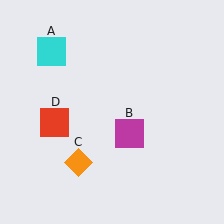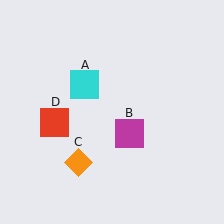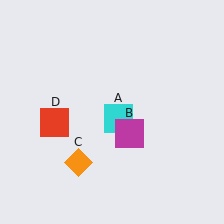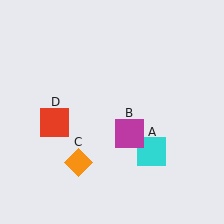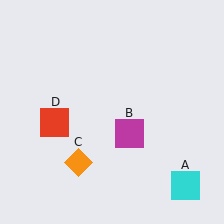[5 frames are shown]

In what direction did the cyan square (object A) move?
The cyan square (object A) moved down and to the right.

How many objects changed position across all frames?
1 object changed position: cyan square (object A).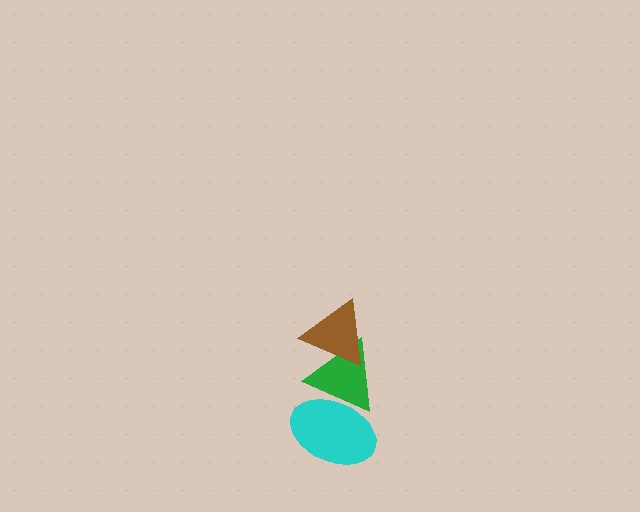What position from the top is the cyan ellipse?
The cyan ellipse is 3rd from the top.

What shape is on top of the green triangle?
The brown triangle is on top of the green triangle.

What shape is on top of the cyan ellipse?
The green triangle is on top of the cyan ellipse.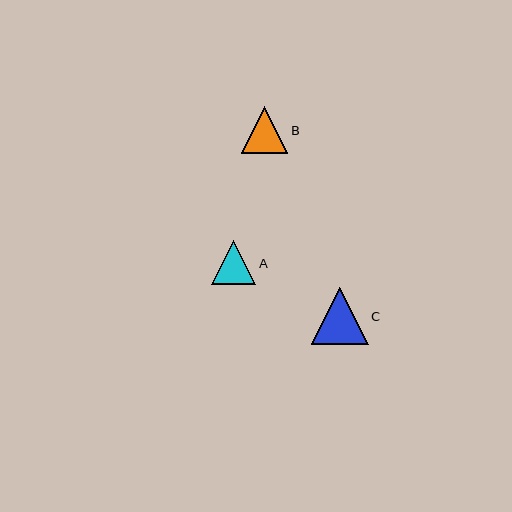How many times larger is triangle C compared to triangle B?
Triangle C is approximately 1.2 times the size of triangle B.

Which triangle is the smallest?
Triangle A is the smallest with a size of approximately 44 pixels.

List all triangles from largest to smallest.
From largest to smallest: C, B, A.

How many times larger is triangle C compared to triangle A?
Triangle C is approximately 1.3 times the size of triangle A.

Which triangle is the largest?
Triangle C is the largest with a size of approximately 57 pixels.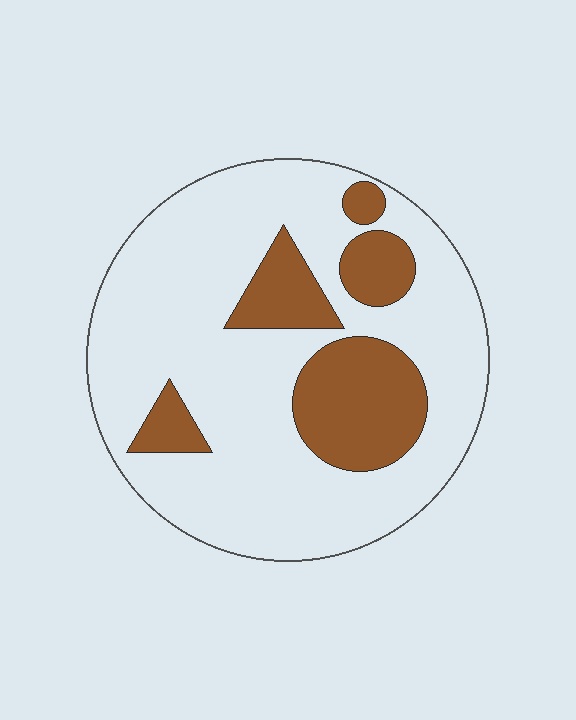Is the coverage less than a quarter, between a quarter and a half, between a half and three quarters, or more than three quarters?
Less than a quarter.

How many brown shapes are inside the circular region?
5.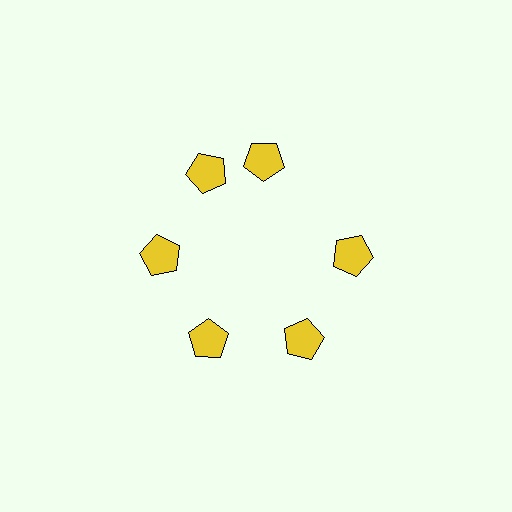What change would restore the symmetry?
The symmetry would be restored by rotating it back into even spacing with its neighbors so that all 6 pentagons sit at equal angles and equal distance from the center.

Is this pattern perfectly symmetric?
No. The 6 yellow pentagons are arranged in a ring, but one element near the 1 o'clock position is rotated out of alignment along the ring, breaking the 6-fold rotational symmetry.